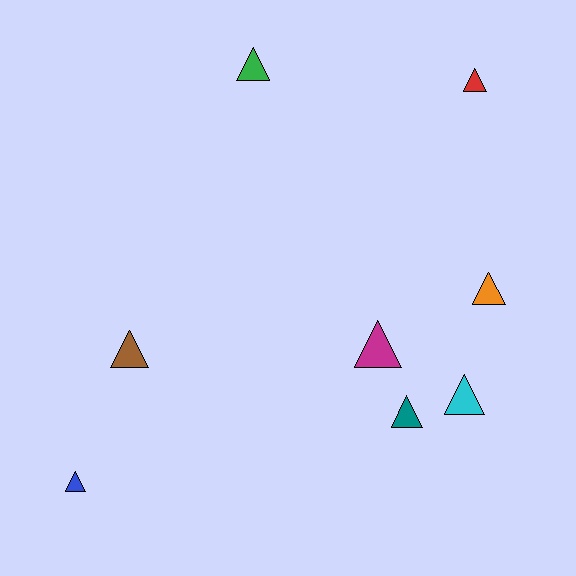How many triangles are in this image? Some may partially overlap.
There are 8 triangles.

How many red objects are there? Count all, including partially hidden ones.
There is 1 red object.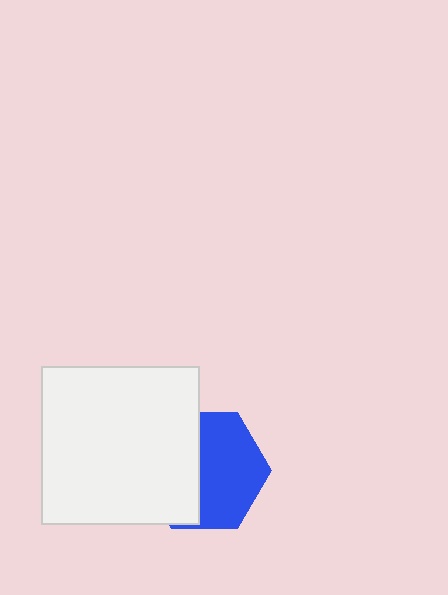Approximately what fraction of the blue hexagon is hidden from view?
Roughly 44% of the blue hexagon is hidden behind the white square.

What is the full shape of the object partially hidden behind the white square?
The partially hidden object is a blue hexagon.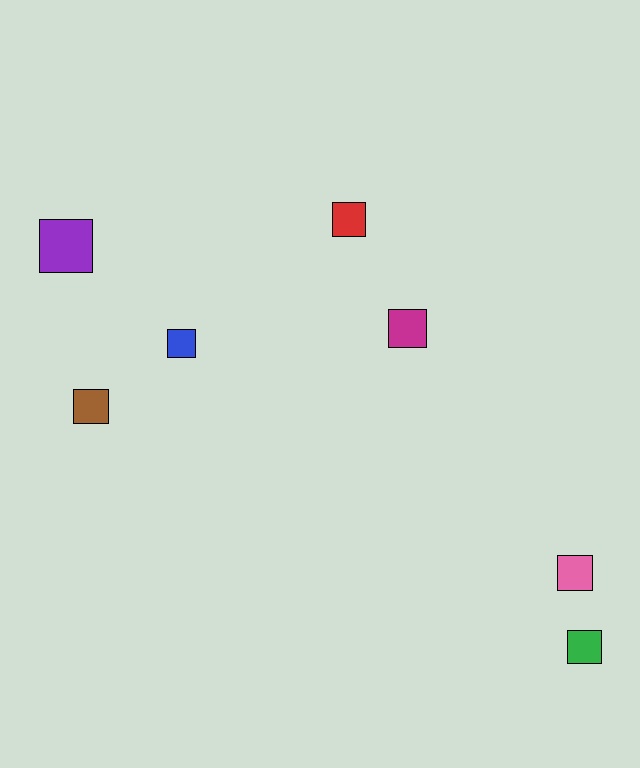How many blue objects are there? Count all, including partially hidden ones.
There is 1 blue object.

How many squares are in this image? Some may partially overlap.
There are 7 squares.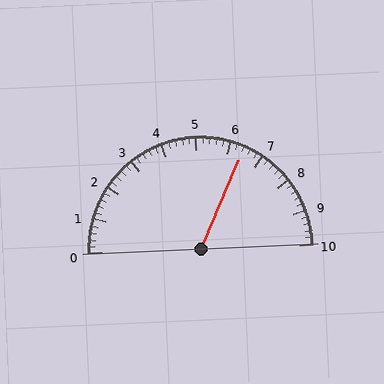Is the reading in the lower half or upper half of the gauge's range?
The reading is in the upper half of the range (0 to 10).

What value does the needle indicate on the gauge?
The needle indicates approximately 6.4.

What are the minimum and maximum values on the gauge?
The gauge ranges from 0 to 10.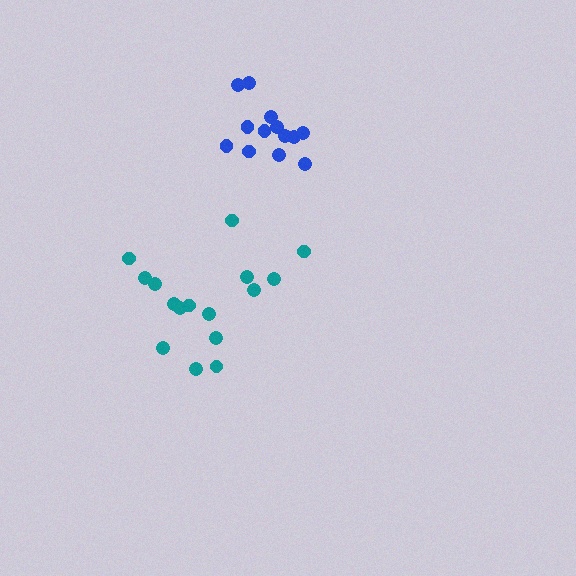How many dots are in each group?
Group 1: 16 dots, Group 2: 13 dots (29 total).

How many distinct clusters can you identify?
There are 2 distinct clusters.